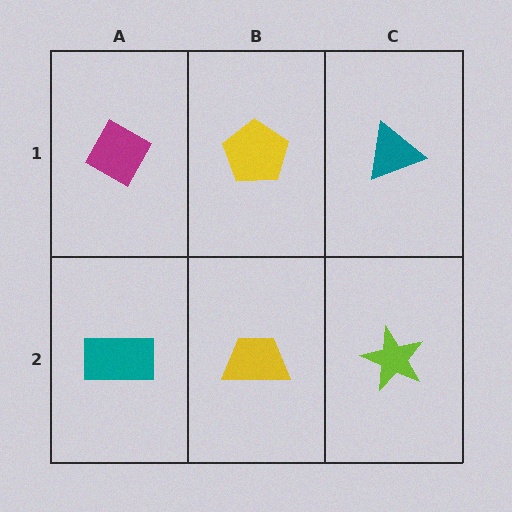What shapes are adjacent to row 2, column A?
A magenta diamond (row 1, column A), a yellow trapezoid (row 2, column B).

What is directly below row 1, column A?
A teal rectangle.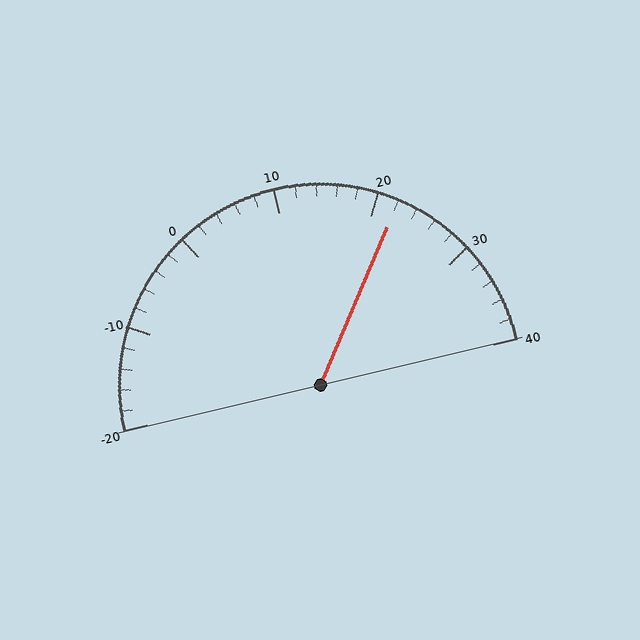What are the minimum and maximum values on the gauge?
The gauge ranges from -20 to 40.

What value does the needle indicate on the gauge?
The needle indicates approximately 22.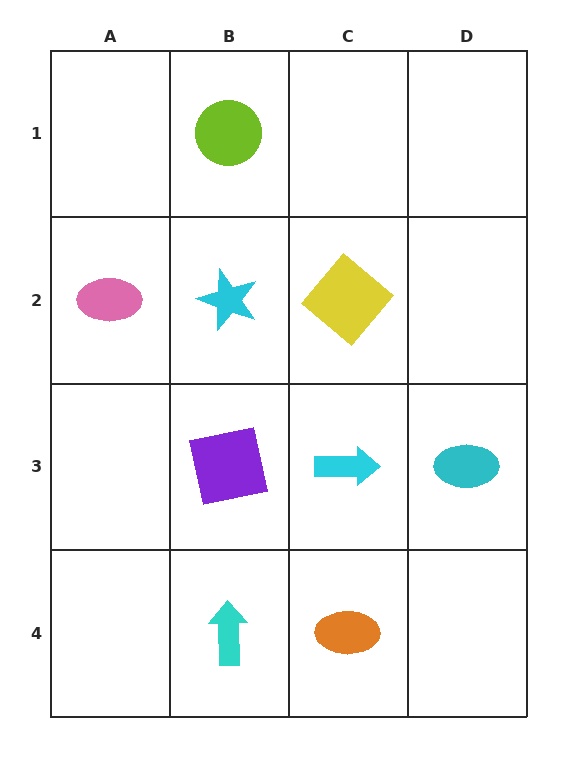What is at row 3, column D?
A cyan ellipse.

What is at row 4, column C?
An orange ellipse.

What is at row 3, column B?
A purple square.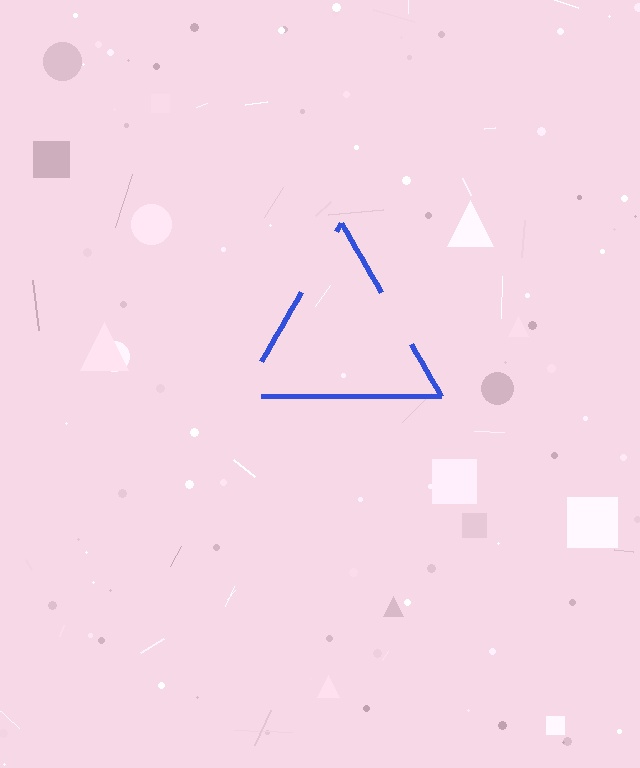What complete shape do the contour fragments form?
The contour fragments form a triangle.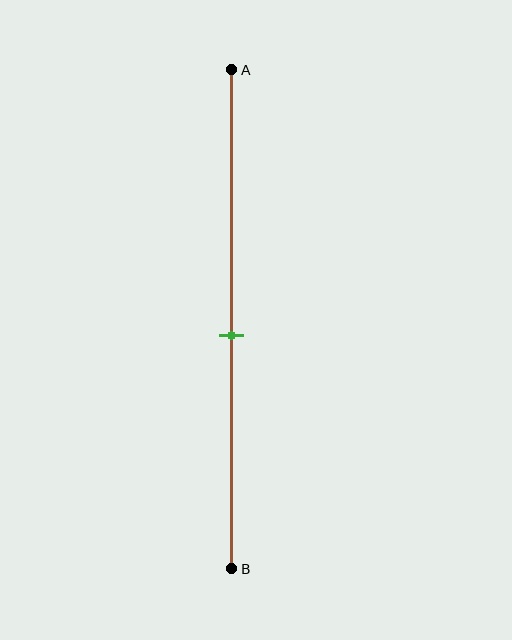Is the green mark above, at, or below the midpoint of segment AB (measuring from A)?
The green mark is below the midpoint of segment AB.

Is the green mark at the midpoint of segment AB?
No, the mark is at about 55% from A, not at the 50% midpoint.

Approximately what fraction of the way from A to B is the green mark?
The green mark is approximately 55% of the way from A to B.